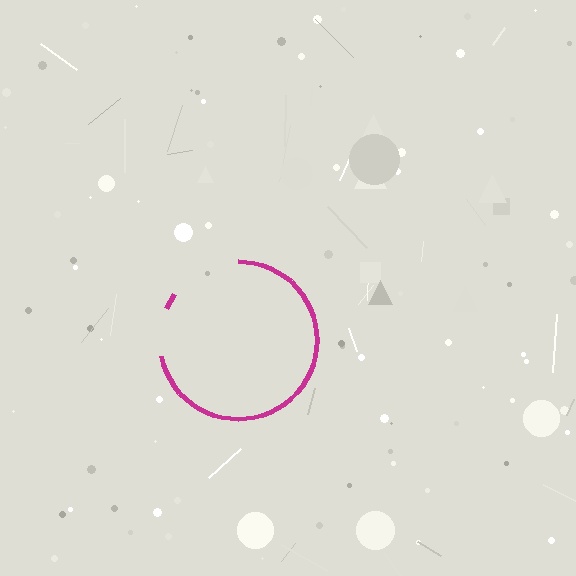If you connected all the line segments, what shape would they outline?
They would outline a circle.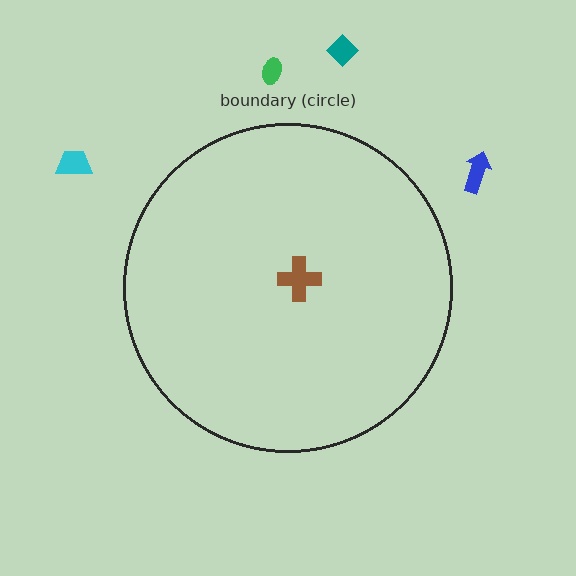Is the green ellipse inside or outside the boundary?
Outside.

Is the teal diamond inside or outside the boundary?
Outside.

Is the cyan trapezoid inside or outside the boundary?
Outside.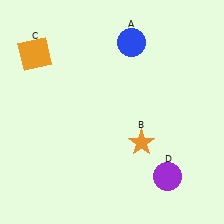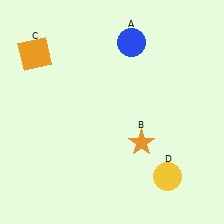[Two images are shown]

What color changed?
The circle (D) changed from purple in Image 1 to yellow in Image 2.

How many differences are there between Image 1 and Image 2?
There is 1 difference between the two images.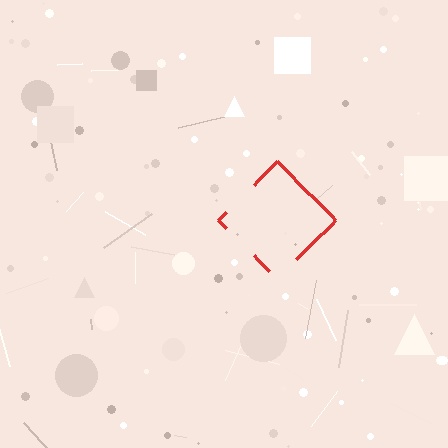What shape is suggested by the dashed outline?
The dashed outline suggests a diamond.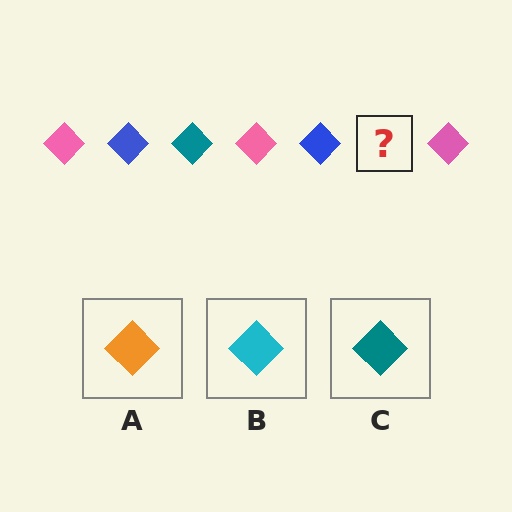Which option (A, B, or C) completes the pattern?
C.